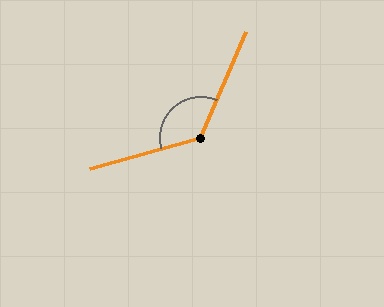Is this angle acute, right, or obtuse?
It is obtuse.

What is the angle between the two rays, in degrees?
Approximately 129 degrees.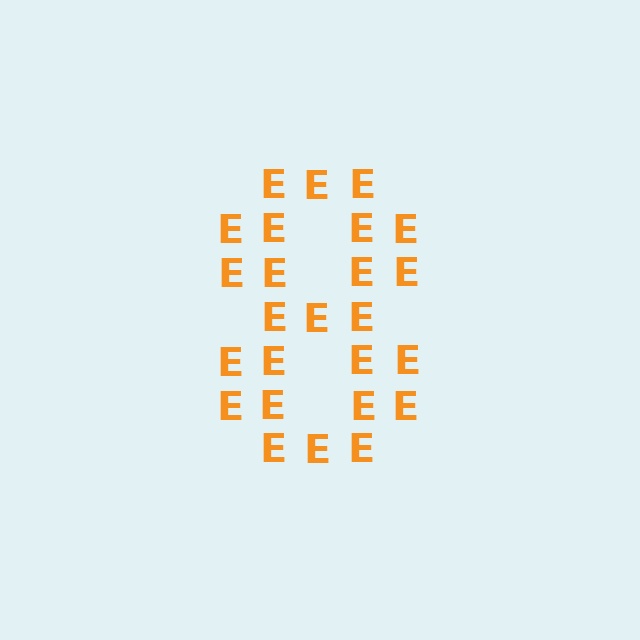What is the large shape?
The large shape is the digit 8.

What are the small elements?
The small elements are letter E's.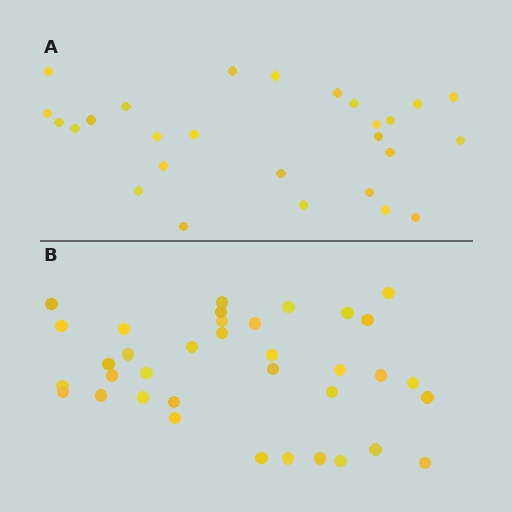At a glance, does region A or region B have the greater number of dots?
Region B (the bottom region) has more dots.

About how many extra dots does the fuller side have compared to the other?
Region B has roughly 8 or so more dots than region A.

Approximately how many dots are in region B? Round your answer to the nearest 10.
About 40 dots. (The exact count is 36, which rounds to 40.)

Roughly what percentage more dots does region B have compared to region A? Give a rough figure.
About 35% more.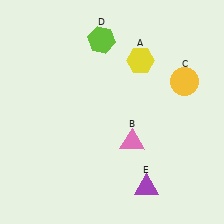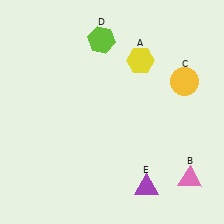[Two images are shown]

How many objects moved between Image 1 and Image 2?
1 object moved between the two images.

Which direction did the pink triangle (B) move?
The pink triangle (B) moved right.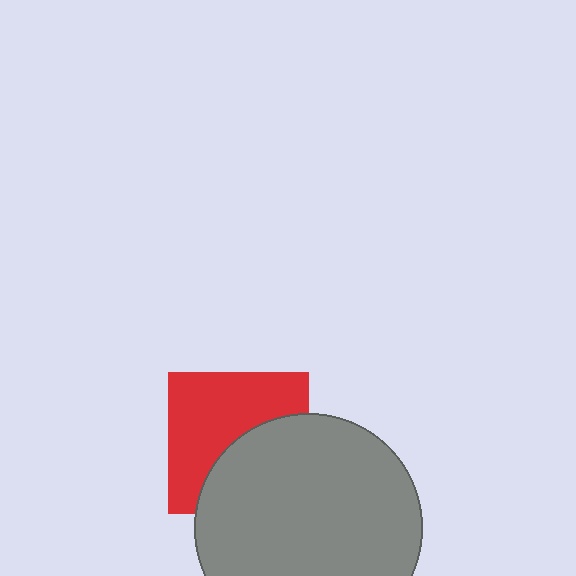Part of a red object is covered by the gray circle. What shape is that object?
It is a square.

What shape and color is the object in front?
The object in front is a gray circle.